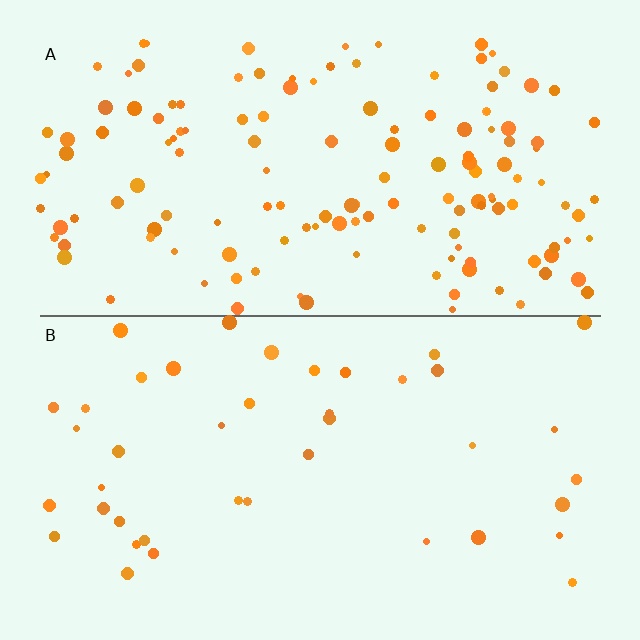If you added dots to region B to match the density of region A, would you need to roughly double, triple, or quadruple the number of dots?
Approximately triple.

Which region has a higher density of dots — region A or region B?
A (the top).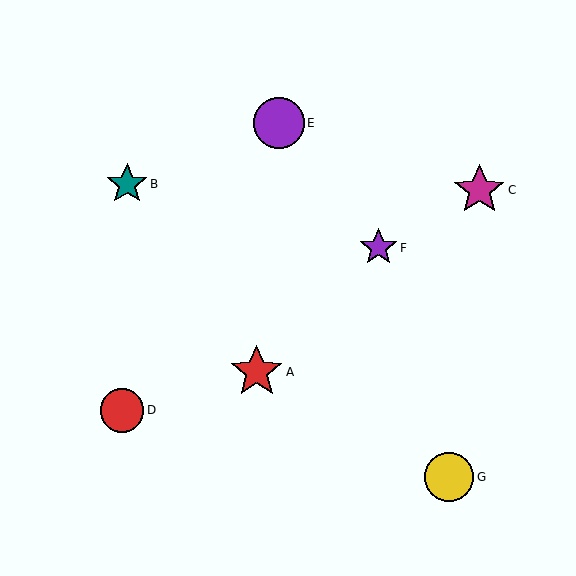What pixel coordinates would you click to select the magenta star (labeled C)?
Click at (479, 190) to select the magenta star C.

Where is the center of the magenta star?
The center of the magenta star is at (479, 190).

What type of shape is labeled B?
Shape B is a teal star.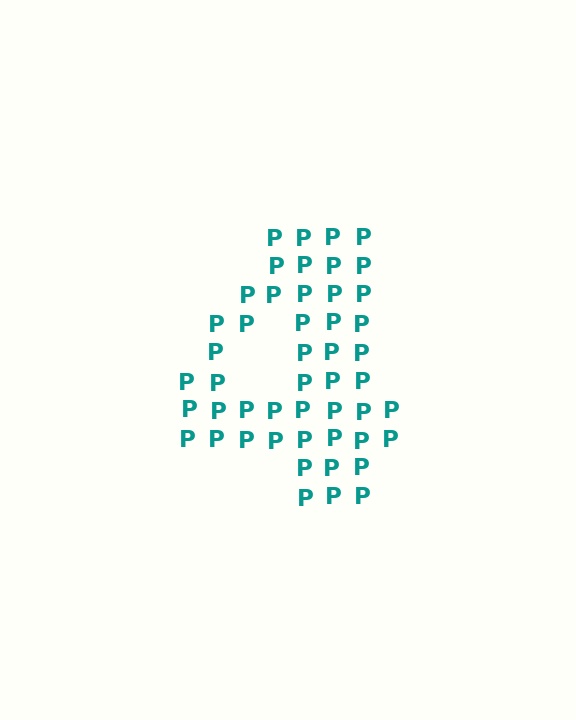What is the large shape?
The large shape is the digit 4.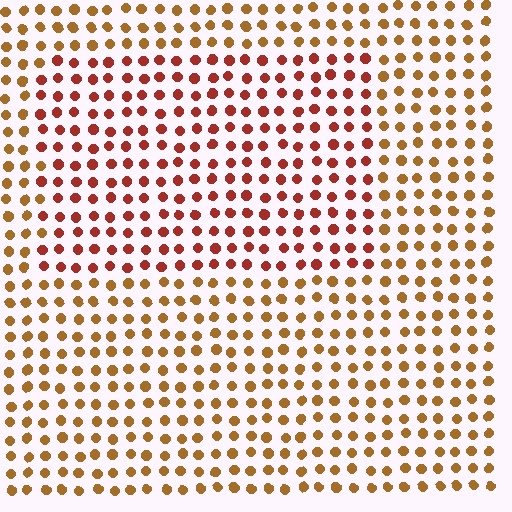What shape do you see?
I see a rectangle.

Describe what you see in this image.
The image is filled with small brown elements in a uniform arrangement. A rectangle-shaped region is visible where the elements are tinted to a slightly different hue, forming a subtle color boundary.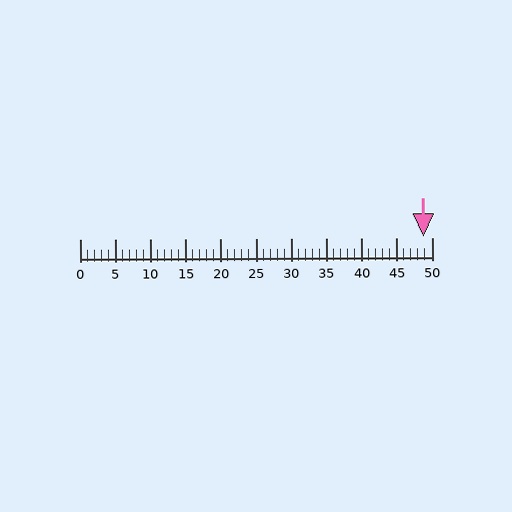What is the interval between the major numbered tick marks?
The major tick marks are spaced 5 units apart.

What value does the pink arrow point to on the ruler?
The pink arrow points to approximately 49.